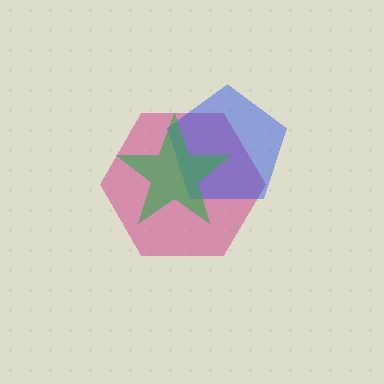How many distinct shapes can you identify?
There are 3 distinct shapes: a magenta hexagon, a blue pentagon, a green star.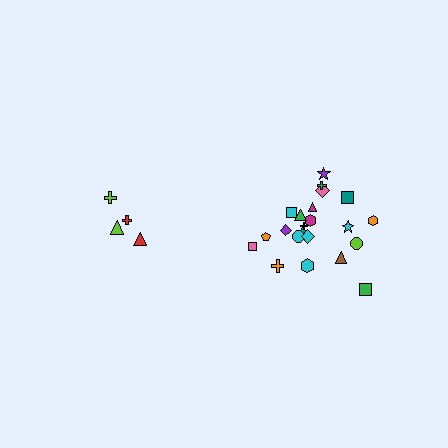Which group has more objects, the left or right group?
The right group.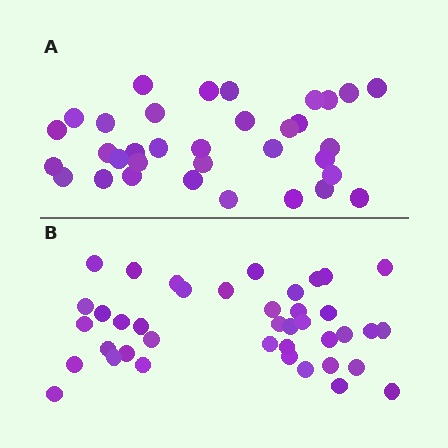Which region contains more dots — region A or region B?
Region B (the bottom region) has more dots.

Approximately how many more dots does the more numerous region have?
Region B has about 6 more dots than region A.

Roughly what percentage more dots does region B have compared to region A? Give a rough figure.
About 20% more.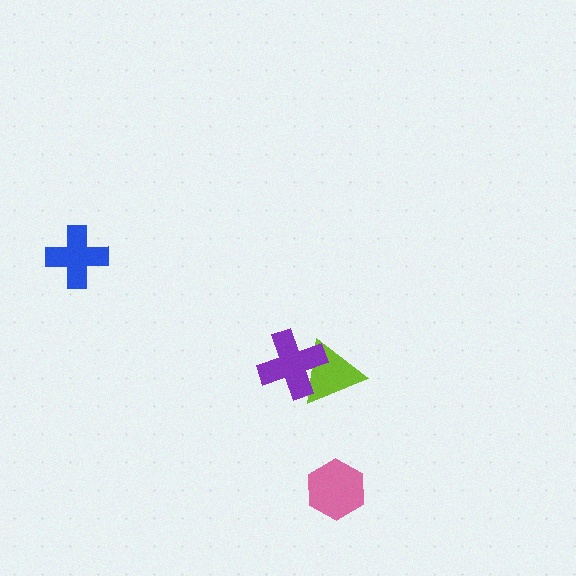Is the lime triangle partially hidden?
Yes, it is partially covered by another shape.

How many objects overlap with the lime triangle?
1 object overlaps with the lime triangle.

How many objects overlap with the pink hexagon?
0 objects overlap with the pink hexagon.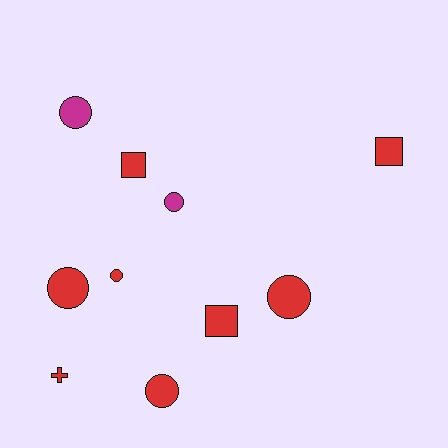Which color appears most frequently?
Red, with 8 objects.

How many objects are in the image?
There are 10 objects.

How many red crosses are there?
There is 1 red cross.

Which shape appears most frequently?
Circle, with 6 objects.